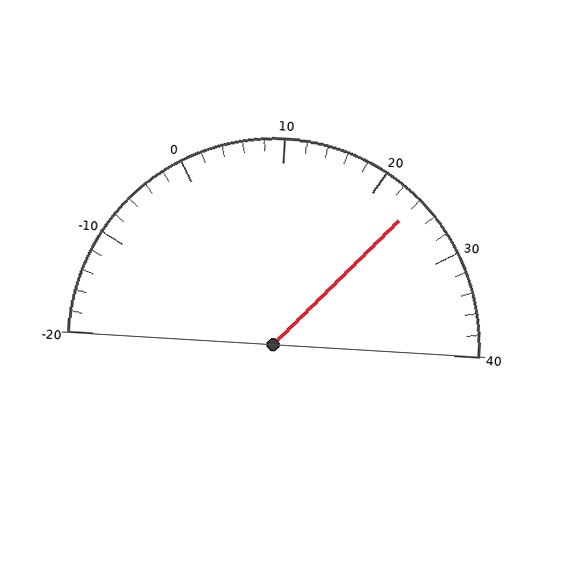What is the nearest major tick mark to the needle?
The nearest major tick mark is 20.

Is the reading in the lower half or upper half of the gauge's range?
The reading is in the upper half of the range (-20 to 40).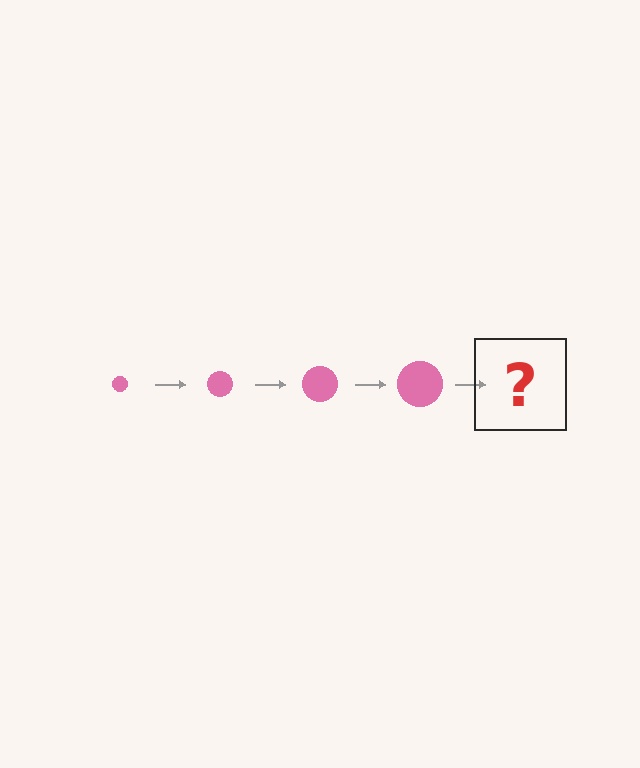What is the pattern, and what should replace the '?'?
The pattern is that the circle gets progressively larger each step. The '?' should be a pink circle, larger than the previous one.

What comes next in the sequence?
The next element should be a pink circle, larger than the previous one.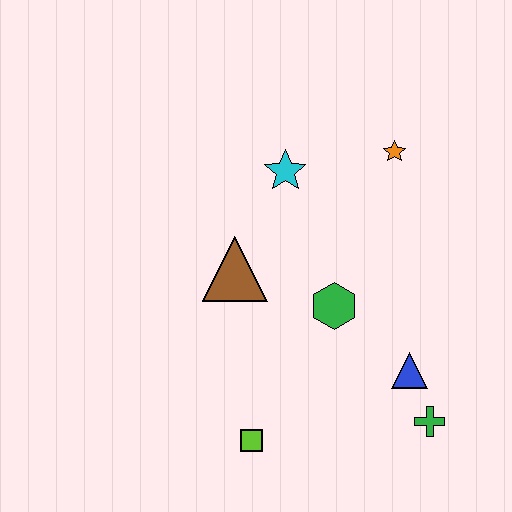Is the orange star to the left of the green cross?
Yes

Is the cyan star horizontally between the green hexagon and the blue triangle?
No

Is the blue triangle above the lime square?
Yes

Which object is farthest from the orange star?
The lime square is farthest from the orange star.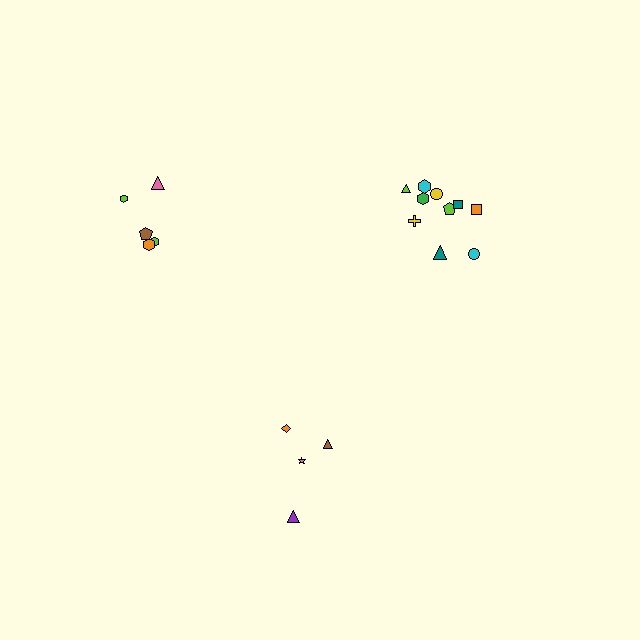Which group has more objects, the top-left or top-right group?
The top-right group.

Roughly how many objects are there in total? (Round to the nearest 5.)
Roughly 20 objects in total.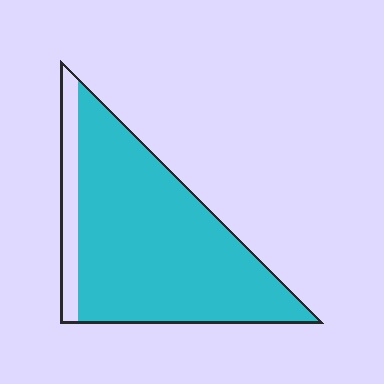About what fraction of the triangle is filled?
About seven eighths (7/8).